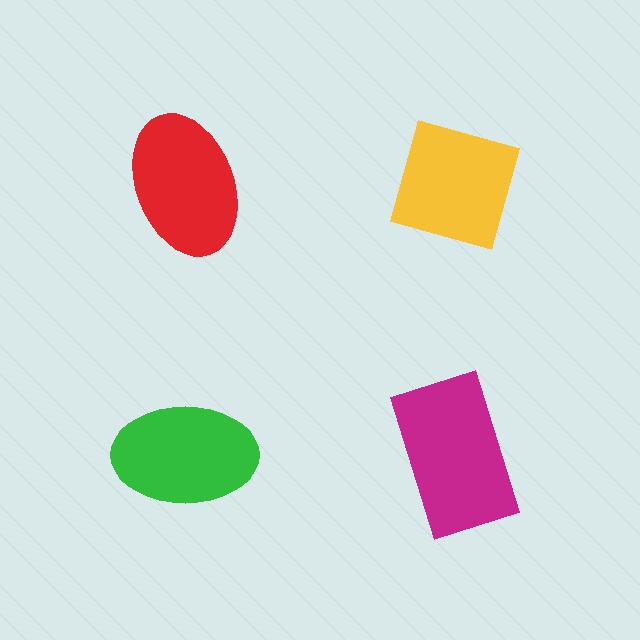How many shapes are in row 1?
2 shapes.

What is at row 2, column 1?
A green ellipse.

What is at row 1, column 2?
A yellow diamond.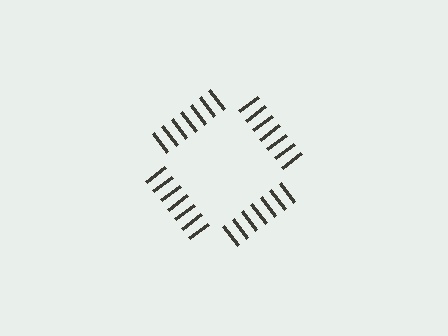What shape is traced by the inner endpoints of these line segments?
An illusory square — the line segments terminate on its edges but no continuous stroke is drawn.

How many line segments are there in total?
28 — 7 along each of the 4 edges.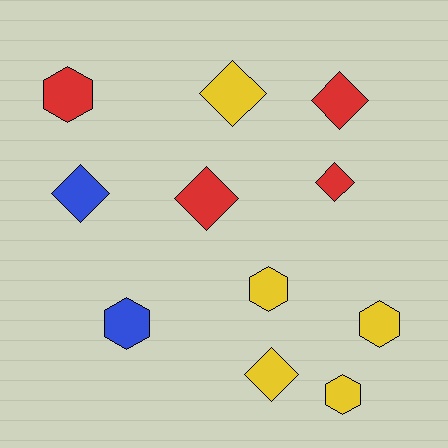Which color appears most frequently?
Yellow, with 5 objects.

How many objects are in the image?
There are 11 objects.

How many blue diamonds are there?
There is 1 blue diamond.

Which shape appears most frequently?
Diamond, with 6 objects.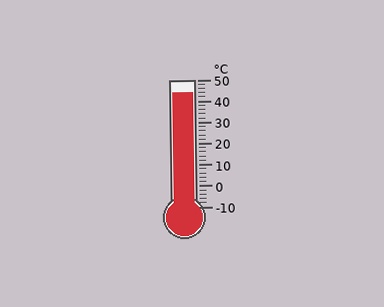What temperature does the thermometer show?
The thermometer shows approximately 44°C.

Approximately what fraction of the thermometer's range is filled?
The thermometer is filled to approximately 90% of its range.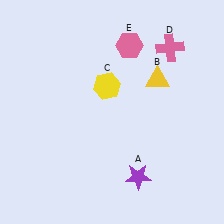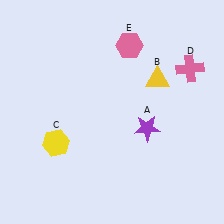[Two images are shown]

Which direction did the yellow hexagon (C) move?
The yellow hexagon (C) moved down.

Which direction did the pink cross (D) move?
The pink cross (D) moved down.